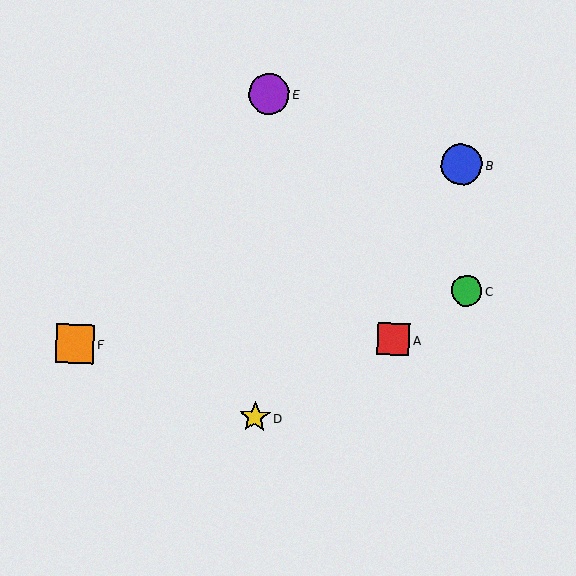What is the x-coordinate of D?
Object D is at x≈255.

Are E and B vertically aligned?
No, E is at x≈269 and B is at x≈462.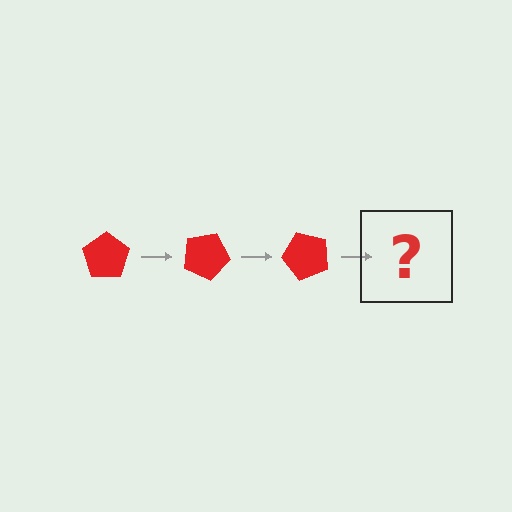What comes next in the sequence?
The next element should be a red pentagon rotated 75 degrees.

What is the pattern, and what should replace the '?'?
The pattern is that the pentagon rotates 25 degrees each step. The '?' should be a red pentagon rotated 75 degrees.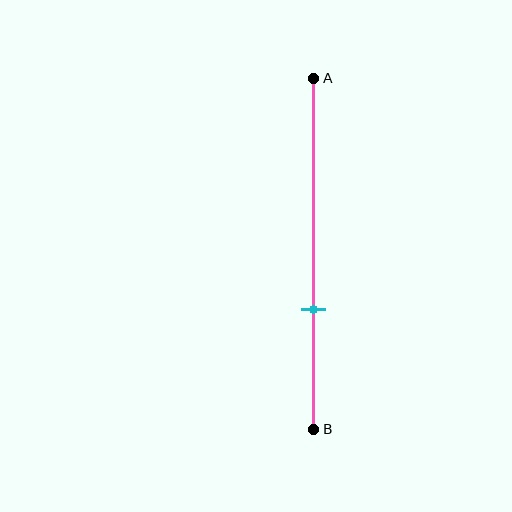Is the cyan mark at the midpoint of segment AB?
No, the mark is at about 65% from A, not at the 50% midpoint.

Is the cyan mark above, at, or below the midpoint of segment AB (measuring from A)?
The cyan mark is below the midpoint of segment AB.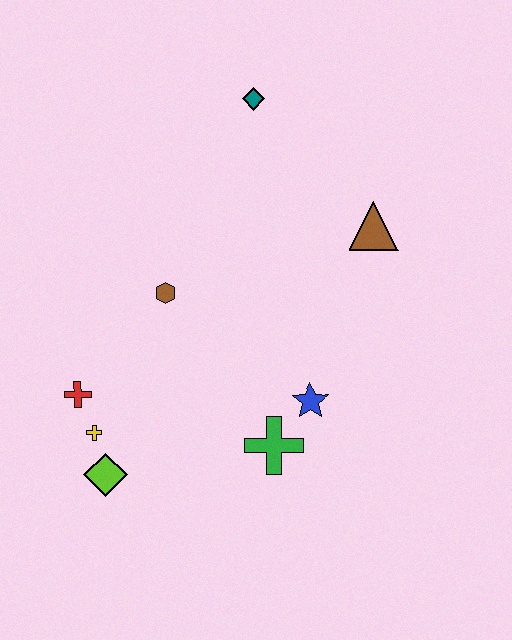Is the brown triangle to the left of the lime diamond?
No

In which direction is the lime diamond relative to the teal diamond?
The lime diamond is below the teal diamond.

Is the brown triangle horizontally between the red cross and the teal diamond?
No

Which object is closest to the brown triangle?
The teal diamond is closest to the brown triangle.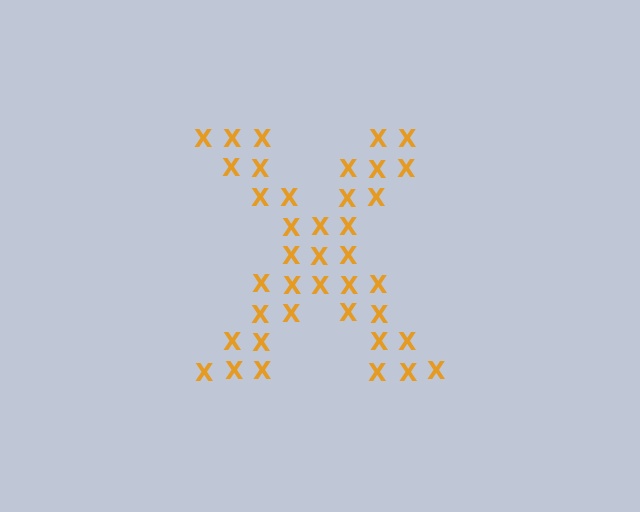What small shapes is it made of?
It is made of small letter X's.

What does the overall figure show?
The overall figure shows the letter X.